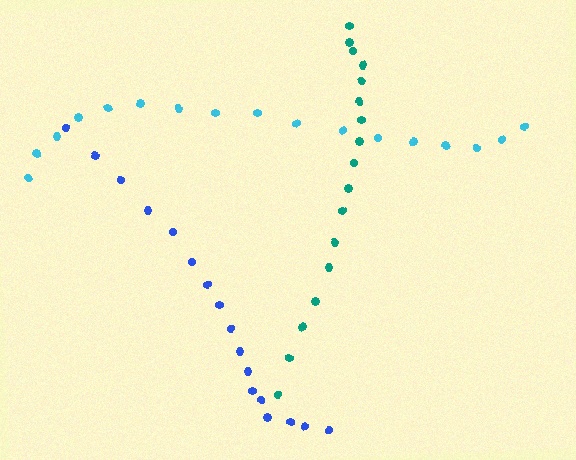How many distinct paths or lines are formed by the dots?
There are 3 distinct paths.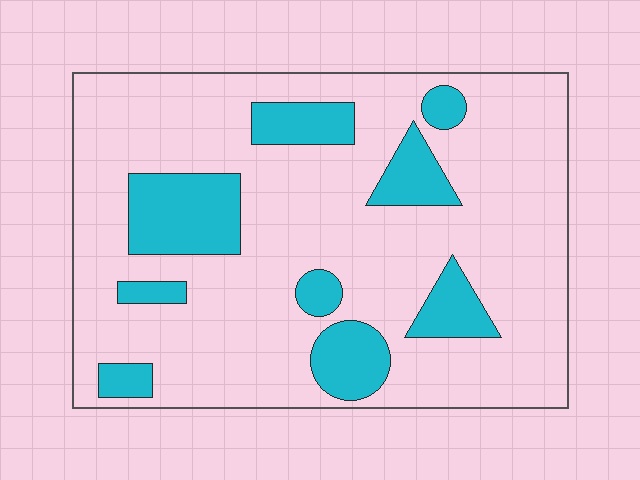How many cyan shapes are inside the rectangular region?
9.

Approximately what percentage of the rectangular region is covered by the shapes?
Approximately 20%.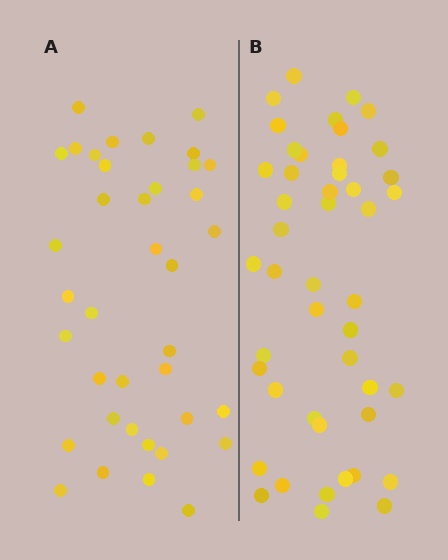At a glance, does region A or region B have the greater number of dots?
Region B (the right region) has more dots.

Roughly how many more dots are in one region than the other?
Region B has roughly 8 or so more dots than region A.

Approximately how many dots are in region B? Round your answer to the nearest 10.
About 50 dots. (The exact count is 46, which rounds to 50.)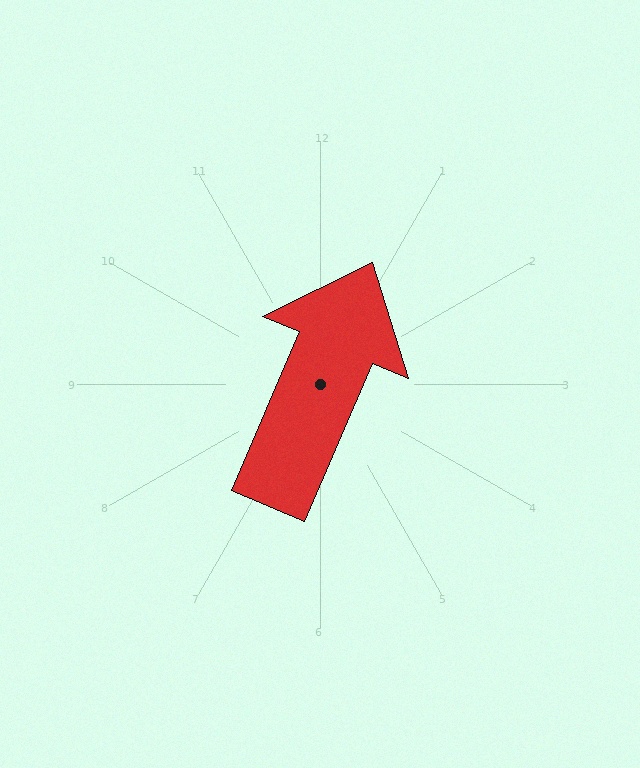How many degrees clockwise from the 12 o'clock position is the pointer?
Approximately 23 degrees.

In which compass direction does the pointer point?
Northeast.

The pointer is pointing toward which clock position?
Roughly 1 o'clock.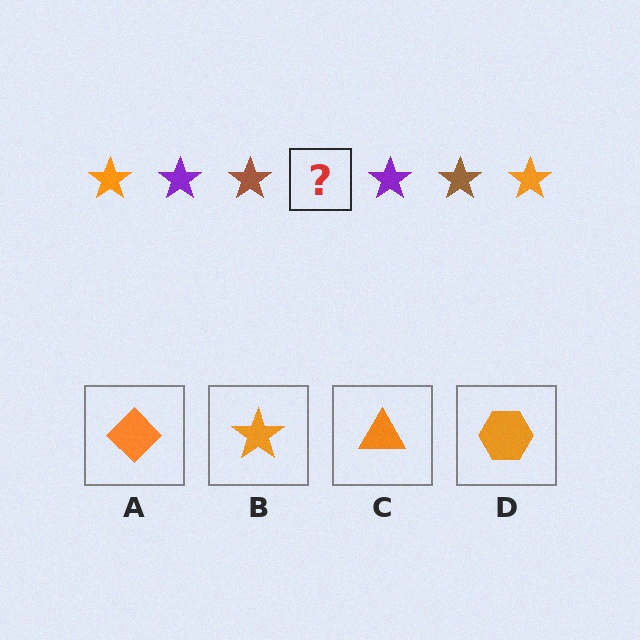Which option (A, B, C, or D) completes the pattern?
B.